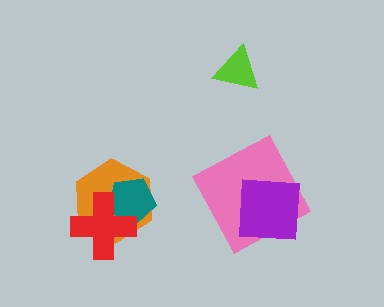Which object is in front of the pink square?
The purple square is in front of the pink square.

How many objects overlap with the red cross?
2 objects overlap with the red cross.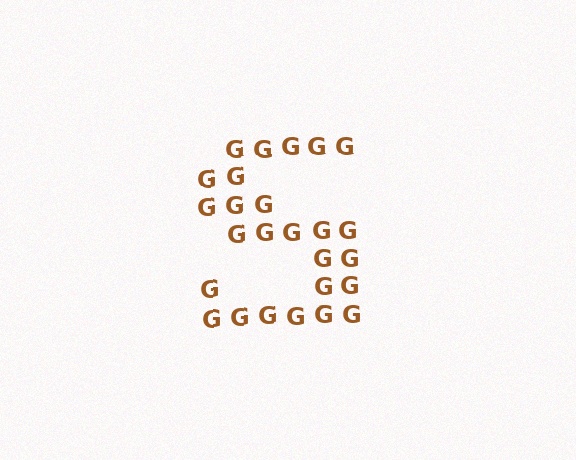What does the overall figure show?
The overall figure shows the letter S.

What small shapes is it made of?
It is made of small letter G's.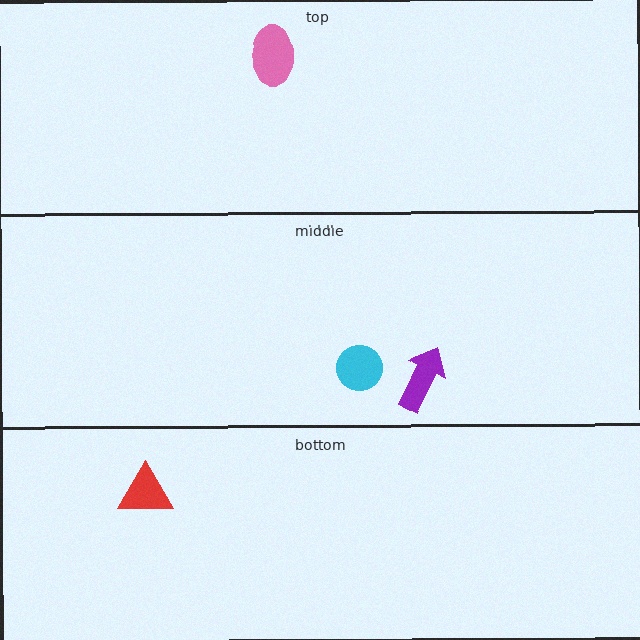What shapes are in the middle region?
The purple arrow, the cyan circle.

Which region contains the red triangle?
The bottom region.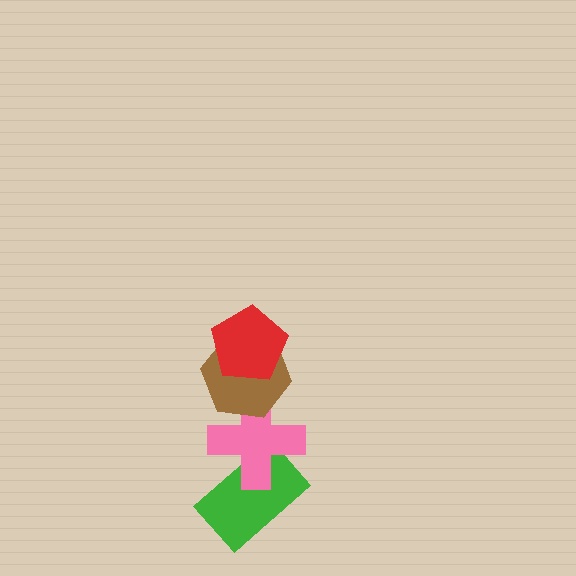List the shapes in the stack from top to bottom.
From top to bottom: the red pentagon, the brown hexagon, the pink cross, the green rectangle.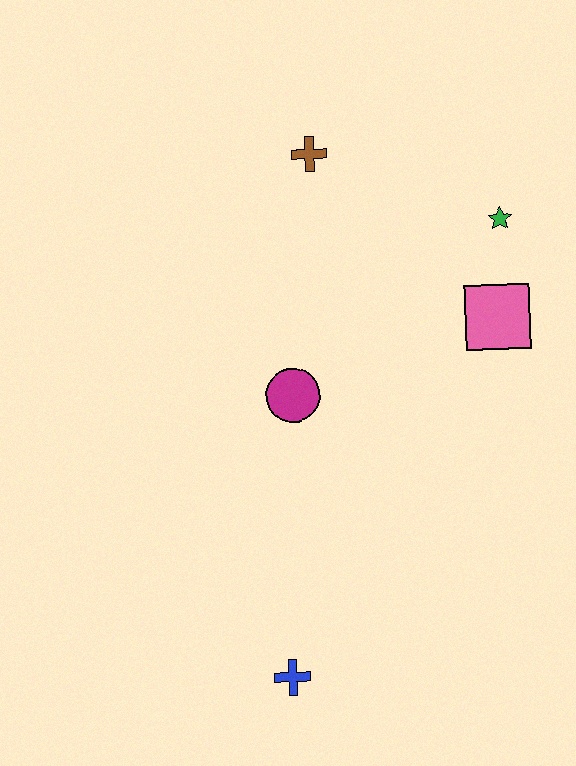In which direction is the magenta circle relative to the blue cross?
The magenta circle is above the blue cross.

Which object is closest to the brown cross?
The green star is closest to the brown cross.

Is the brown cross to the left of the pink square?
Yes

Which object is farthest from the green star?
The blue cross is farthest from the green star.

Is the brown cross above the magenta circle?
Yes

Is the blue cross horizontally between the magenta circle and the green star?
No